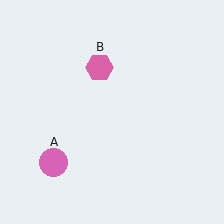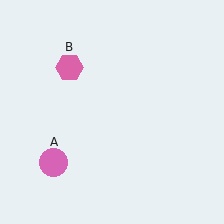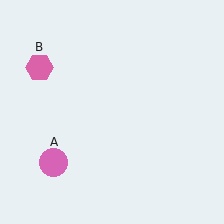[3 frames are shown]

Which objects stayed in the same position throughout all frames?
Pink circle (object A) remained stationary.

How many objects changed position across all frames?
1 object changed position: pink hexagon (object B).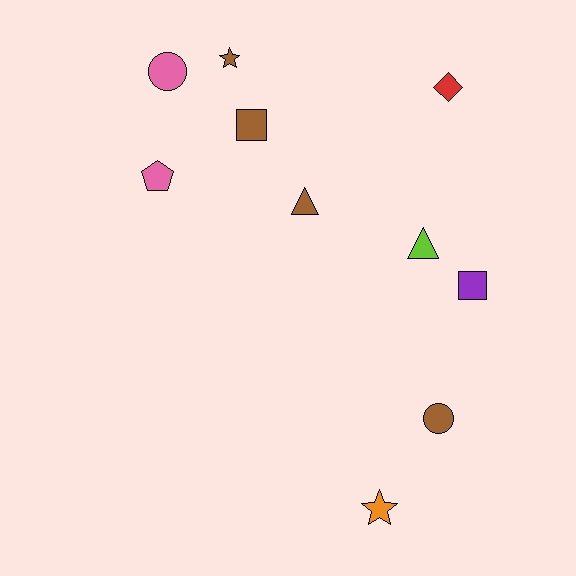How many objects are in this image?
There are 10 objects.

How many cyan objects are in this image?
There are no cyan objects.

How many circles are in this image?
There are 2 circles.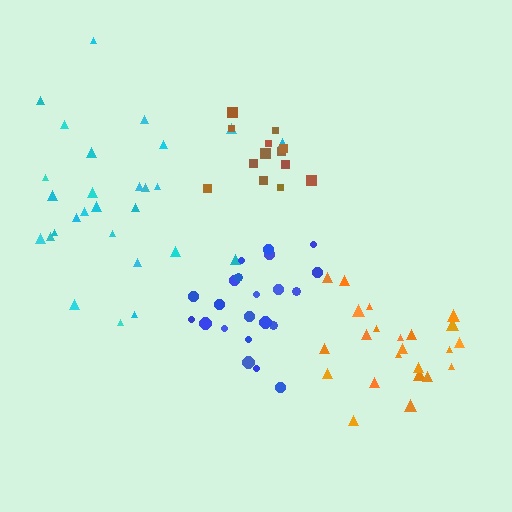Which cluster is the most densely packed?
Brown.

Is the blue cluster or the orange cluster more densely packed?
Blue.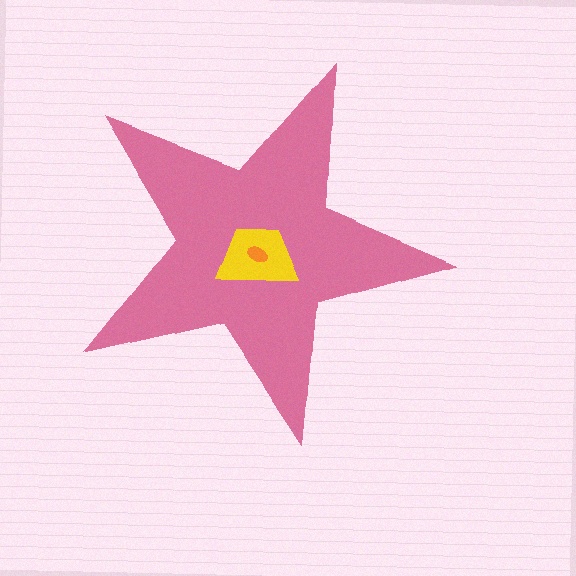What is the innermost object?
The orange ellipse.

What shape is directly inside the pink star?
The yellow trapezoid.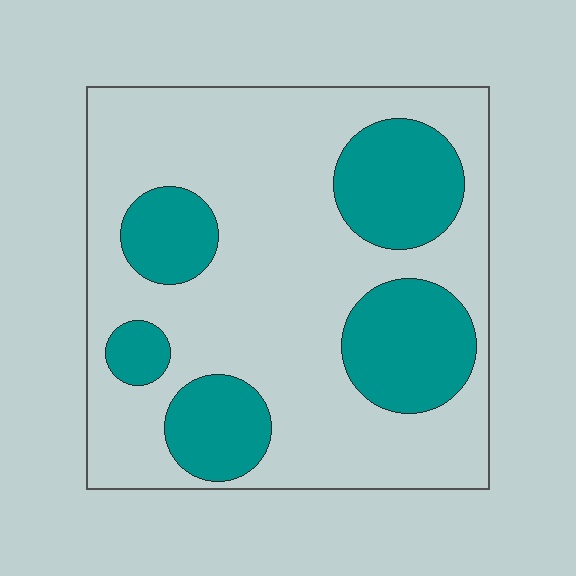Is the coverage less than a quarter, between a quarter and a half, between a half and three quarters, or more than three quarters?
Between a quarter and a half.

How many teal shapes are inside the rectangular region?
5.